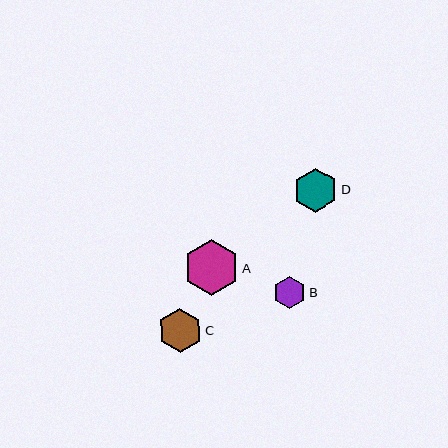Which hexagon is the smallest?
Hexagon B is the smallest with a size of approximately 33 pixels.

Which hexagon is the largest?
Hexagon A is the largest with a size of approximately 55 pixels.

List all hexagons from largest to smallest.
From largest to smallest: A, D, C, B.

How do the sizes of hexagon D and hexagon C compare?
Hexagon D and hexagon C are approximately the same size.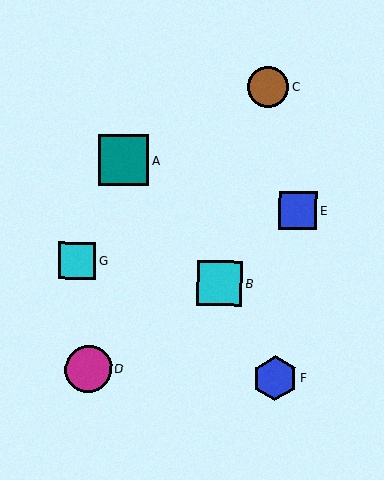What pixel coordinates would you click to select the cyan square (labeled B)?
Click at (220, 283) to select the cyan square B.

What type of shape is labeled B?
Shape B is a cyan square.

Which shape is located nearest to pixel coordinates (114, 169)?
The teal square (labeled A) at (123, 160) is nearest to that location.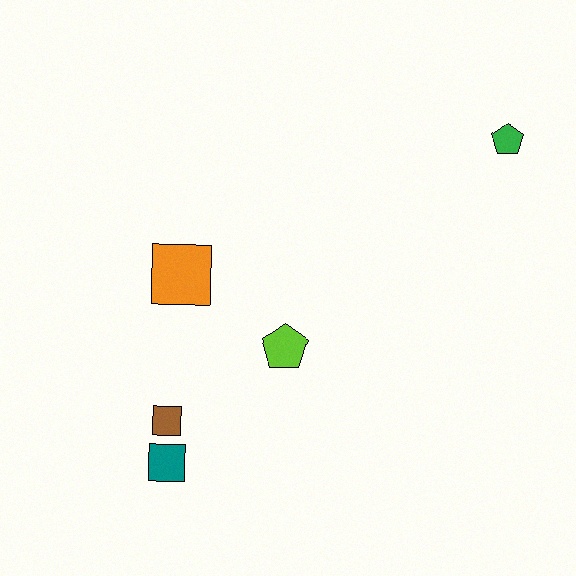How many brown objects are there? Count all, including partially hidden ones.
There is 1 brown object.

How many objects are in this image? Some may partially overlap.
There are 5 objects.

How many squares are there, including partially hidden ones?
There are 3 squares.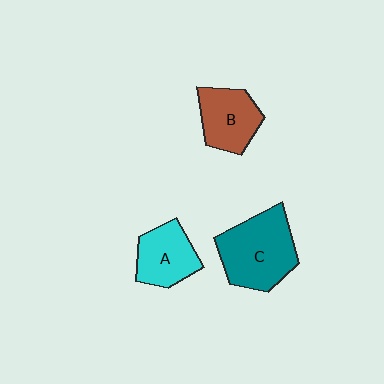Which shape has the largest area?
Shape C (teal).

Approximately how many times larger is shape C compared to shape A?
Approximately 1.5 times.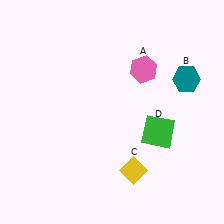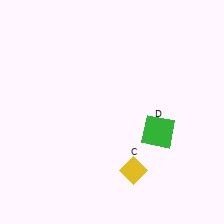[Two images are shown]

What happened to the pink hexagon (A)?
The pink hexagon (A) was removed in Image 2. It was in the top-right area of Image 1.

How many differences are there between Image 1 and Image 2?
There are 2 differences between the two images.